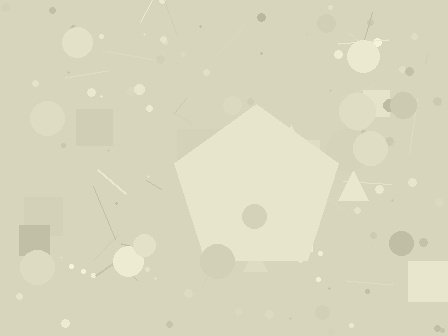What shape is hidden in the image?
A pentagon is hidden in the image.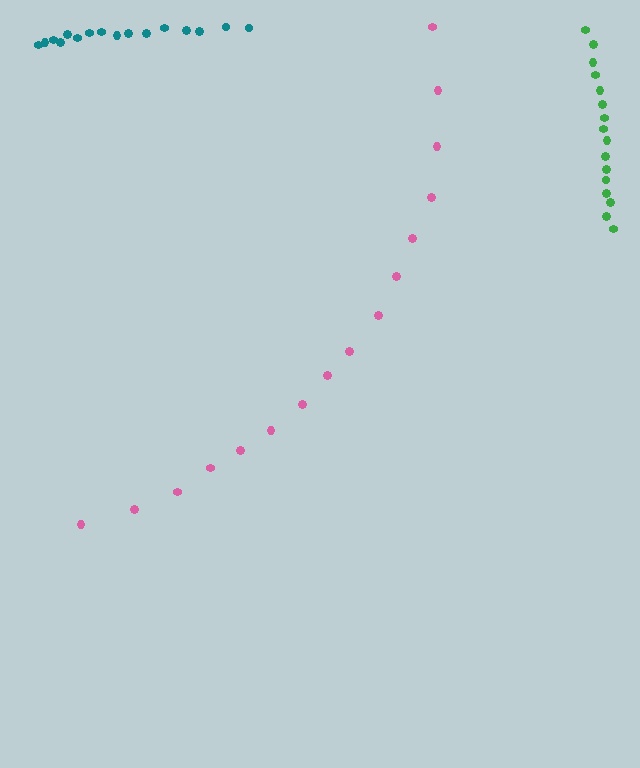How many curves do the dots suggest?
There are 3 distinct paths.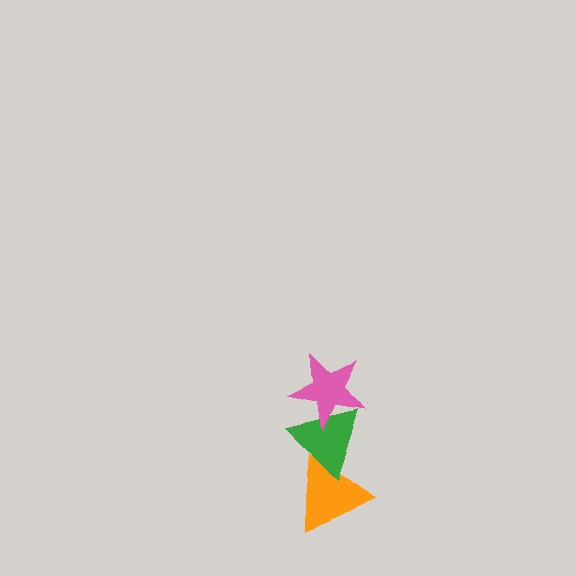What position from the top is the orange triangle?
The orange triangle is 3rd from the top.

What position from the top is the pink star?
The pink star is 1st from the top.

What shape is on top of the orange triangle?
The green triangle is on top of the orange triangle.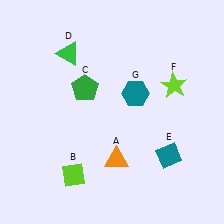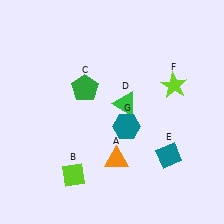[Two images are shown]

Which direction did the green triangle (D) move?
The green triangle (D) moved right.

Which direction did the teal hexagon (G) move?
The teal hexagon (G) moved down.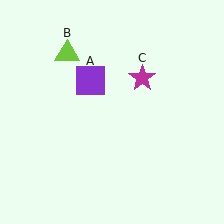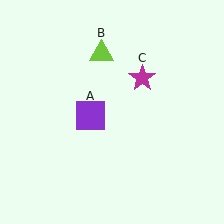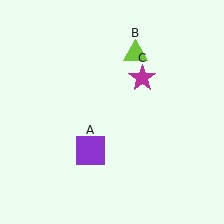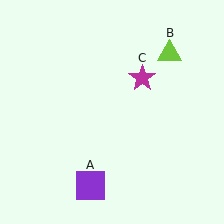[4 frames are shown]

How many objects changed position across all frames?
2 objects changed position: purple square (object A), lime triangle (object B).